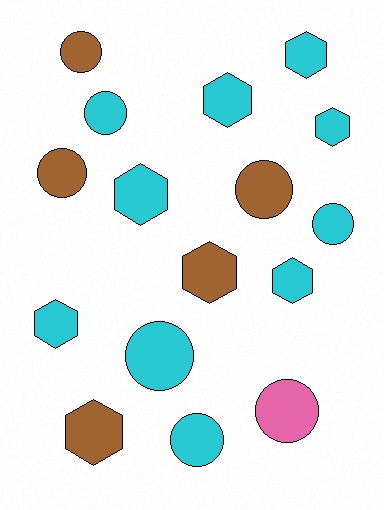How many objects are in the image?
There are 16 objects.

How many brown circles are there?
There are 3 brown circles.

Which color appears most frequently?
Cyan, with 10 objects.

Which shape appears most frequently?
Circle, with 8 objects.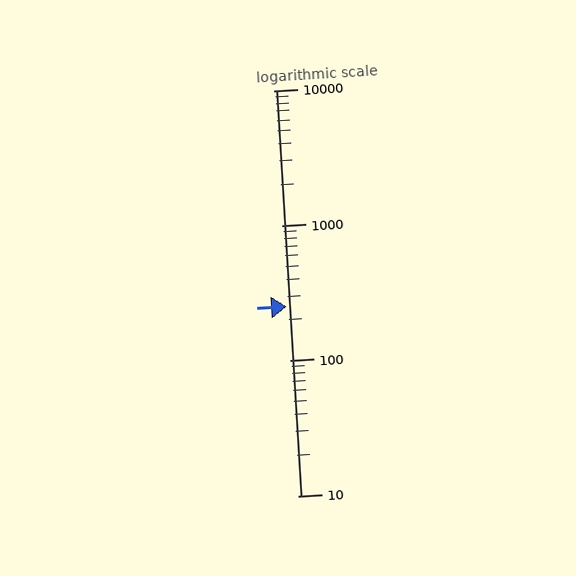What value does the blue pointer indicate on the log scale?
The pointer indicates approximately 250.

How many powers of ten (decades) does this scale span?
The scale spans 3 decades, from 10 to 10000.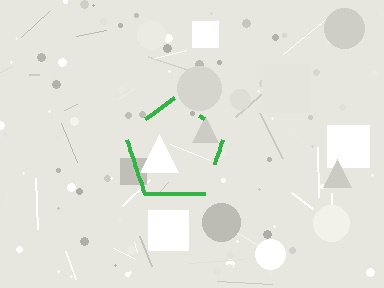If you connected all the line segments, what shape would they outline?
They would outline a pentagon.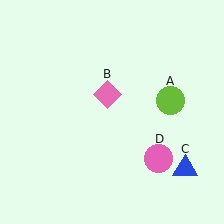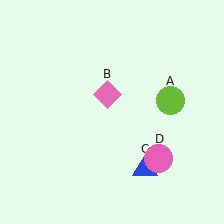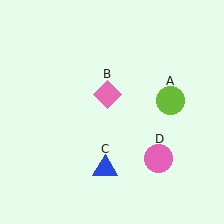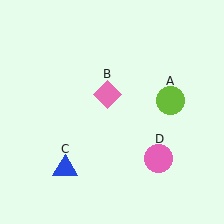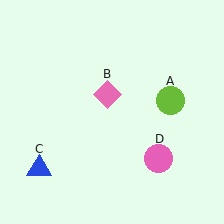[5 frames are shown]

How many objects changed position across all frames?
1 object changed position: blue triangle (object C).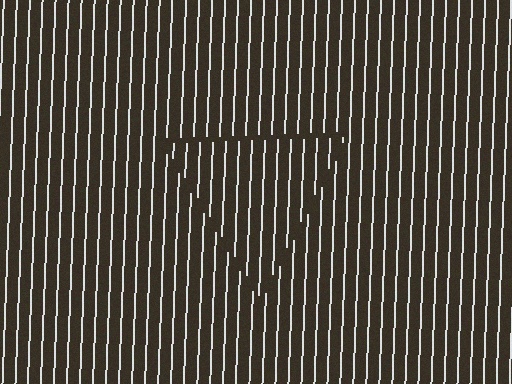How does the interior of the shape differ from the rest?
The interior of the shape contains the same grating, shifted by half a period — the contour is defined by the phase discontinuity where line-ends from the inner and outer gratings abut.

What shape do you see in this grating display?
An illusory triangle. The interior of the shape contains the same grating, shifted by half a period — the contour is defined by the phase discontinuity where line-ends from the inner and outer gratings abut.